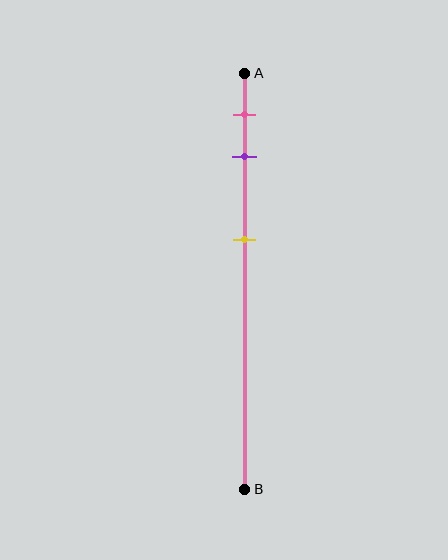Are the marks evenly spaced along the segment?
No, the marks are not evenly spaced.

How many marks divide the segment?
There are 3 marks dividing the segment.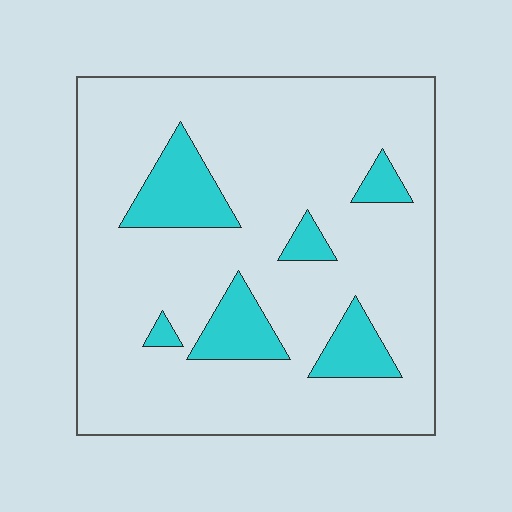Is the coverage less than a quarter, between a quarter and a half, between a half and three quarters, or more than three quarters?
Less than a quarter.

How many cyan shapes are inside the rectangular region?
6.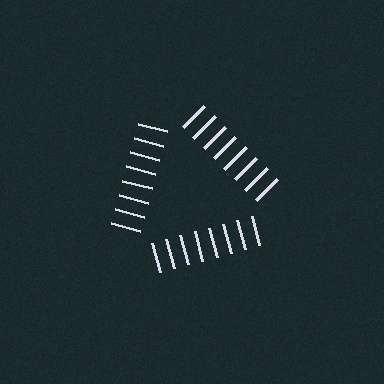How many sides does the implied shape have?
3 sides — the line-ends trace a triangle.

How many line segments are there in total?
24 — 8 along each of the 3 edges.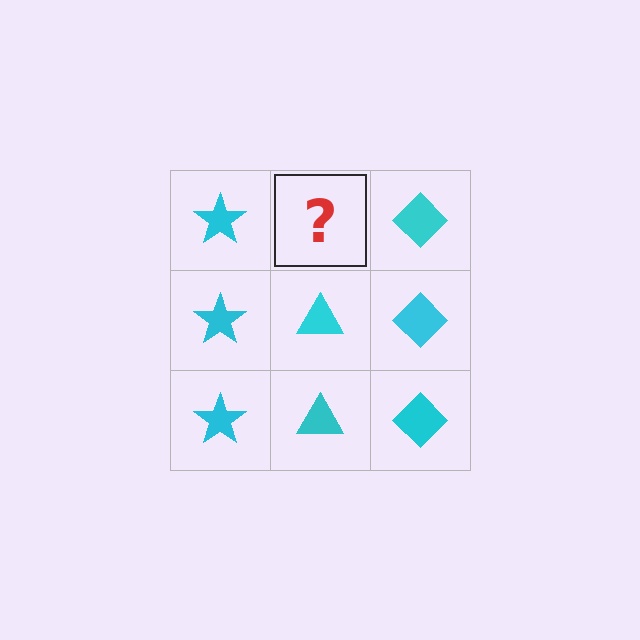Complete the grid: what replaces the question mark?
The question mark should be replaced with a cyan triangle.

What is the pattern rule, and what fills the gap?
The rule is that each column has a consistent shape. The gap should be filled with a cyan triangle.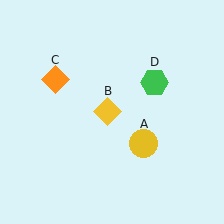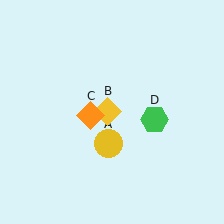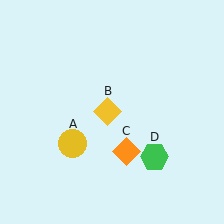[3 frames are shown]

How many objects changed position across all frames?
3 objects changed position: yellow circle (object A), orange diamond (object C), green hexagon (object D).